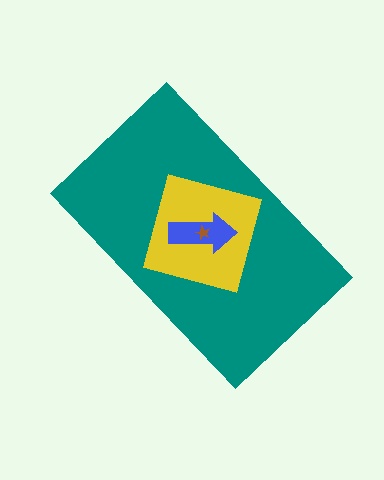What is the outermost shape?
The teal rectangle.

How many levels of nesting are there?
4.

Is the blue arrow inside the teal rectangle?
Yes.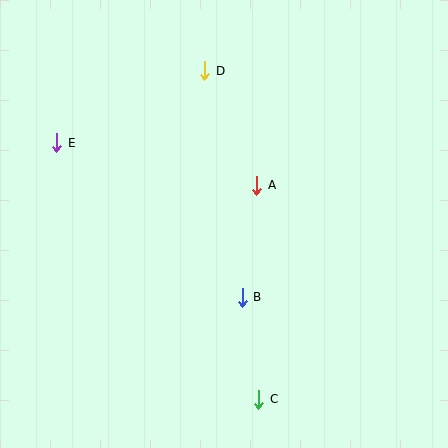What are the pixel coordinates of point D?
Point D is at (205, 71).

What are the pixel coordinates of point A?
Point A is at (257, 185).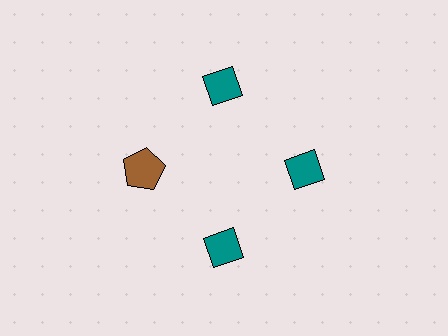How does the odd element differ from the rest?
It differs in both color (brown instead of teal) and shape (pentagon instead of diamond).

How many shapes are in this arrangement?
There are 4 shapes arranged in a ring pattern.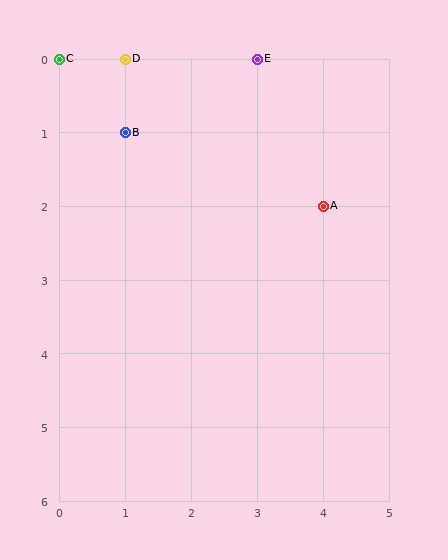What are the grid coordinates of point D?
Point D is at grid coordinates (1, 0).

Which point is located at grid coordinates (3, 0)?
Point E is at (3, 0).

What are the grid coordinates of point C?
Point C is at grid coordinates (0, 0).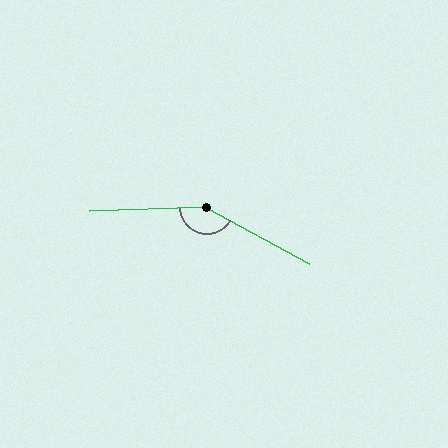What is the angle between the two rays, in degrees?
Approximately 149 degrees.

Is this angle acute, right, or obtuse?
It is obtuse.